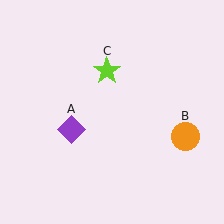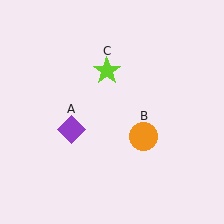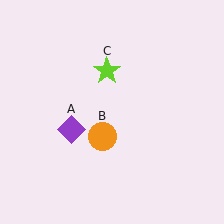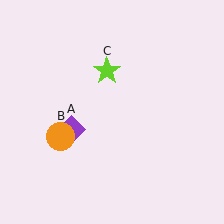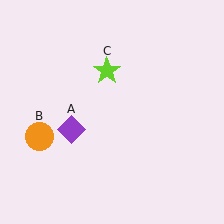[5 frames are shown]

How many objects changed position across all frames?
1 object changed position: orange circle (object B).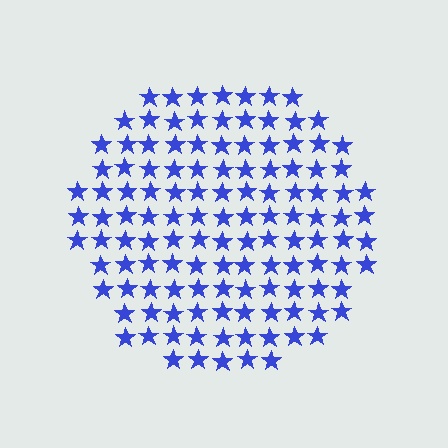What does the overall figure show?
The overall figure shows a circle.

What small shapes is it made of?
It is made of small stars.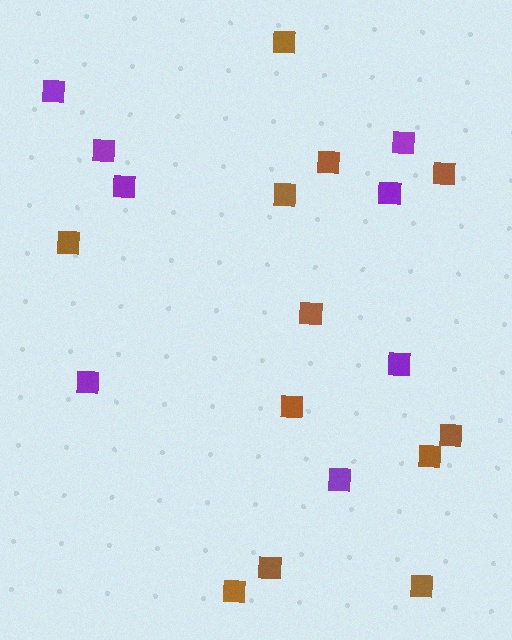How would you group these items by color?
There are 2 groups: one group of purple squares (8) and one group of brown squares (12).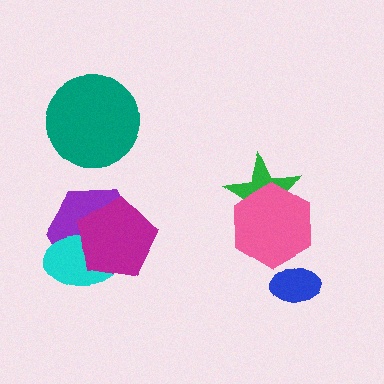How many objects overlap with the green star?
1 object overlaps with the green star.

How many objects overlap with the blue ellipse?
0 objects overlap with the blue ellipse.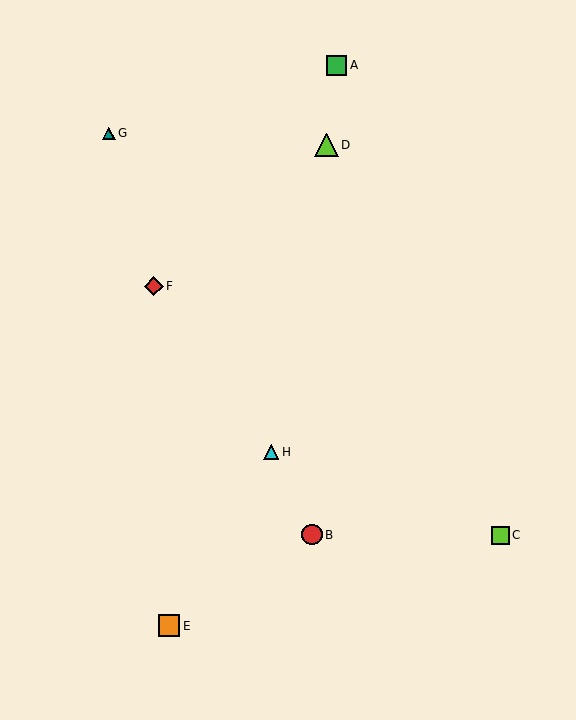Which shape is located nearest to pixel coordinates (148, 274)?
The red diamond (labeled F) at (154, 286) is nearest to that location.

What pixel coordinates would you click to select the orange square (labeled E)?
Click at (169, 626) to select the orange square E.